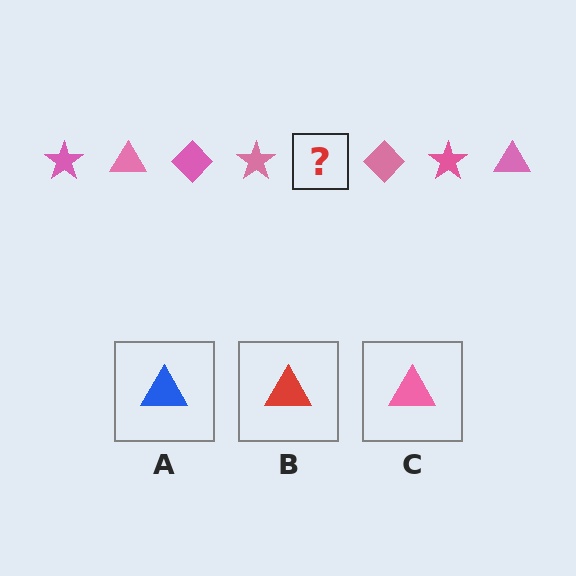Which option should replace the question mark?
Option C.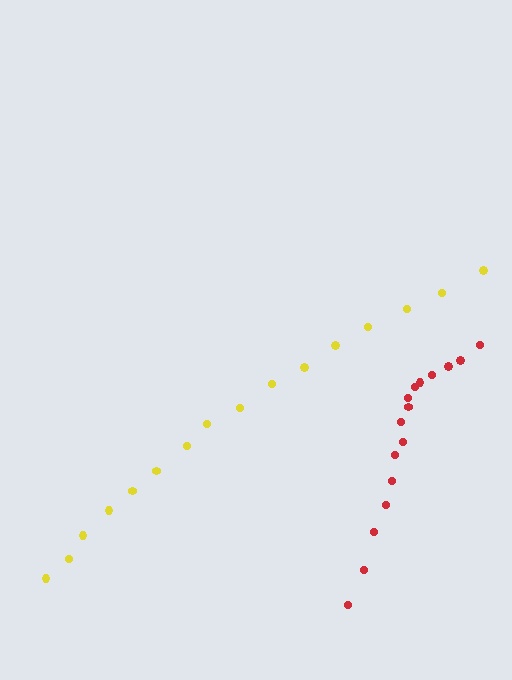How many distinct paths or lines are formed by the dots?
There are 2 distinct paths.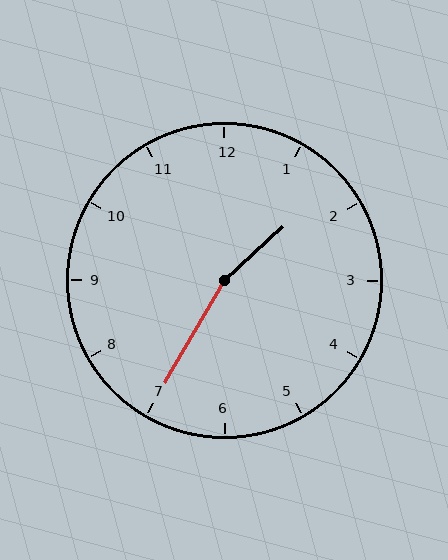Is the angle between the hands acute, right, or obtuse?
It is obtuse.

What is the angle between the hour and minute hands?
Approximately 162 degrees.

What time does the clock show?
1:35.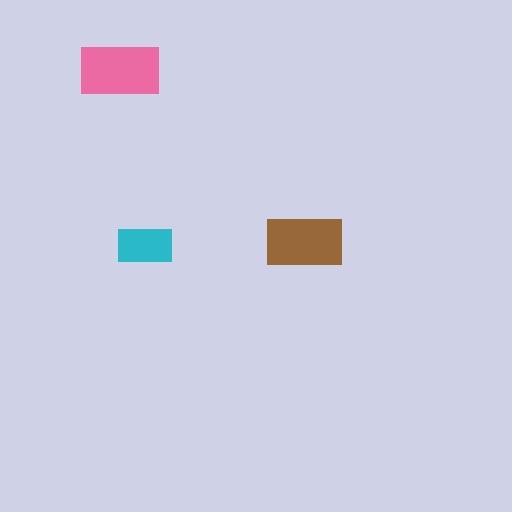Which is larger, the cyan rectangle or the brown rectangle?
The brown one.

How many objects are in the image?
There are 3 objects in the image.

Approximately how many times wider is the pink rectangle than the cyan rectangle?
About 1.5 times wider.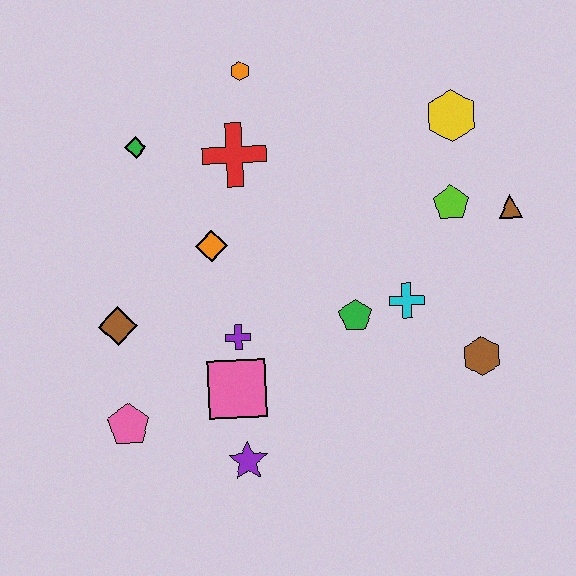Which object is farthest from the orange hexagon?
The purple star is farthest from the orange hexagon.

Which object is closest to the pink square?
The purple cross is closest to the pink square.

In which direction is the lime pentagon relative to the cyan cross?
The lime pentagon is above the cyan cross.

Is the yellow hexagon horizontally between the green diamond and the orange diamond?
No